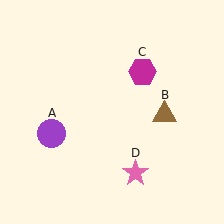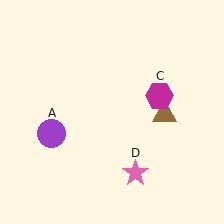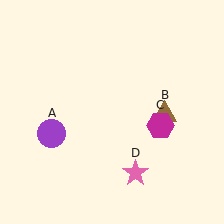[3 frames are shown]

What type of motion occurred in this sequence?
The magenta hexagon (object C) rotated clockwise around the center of the scene.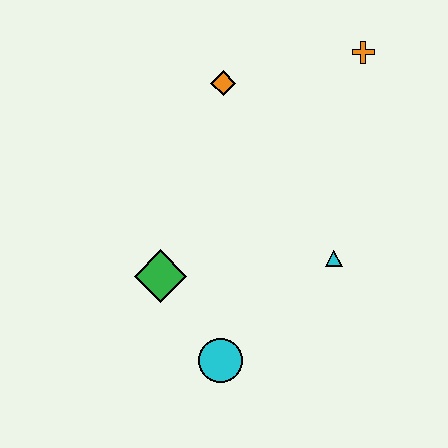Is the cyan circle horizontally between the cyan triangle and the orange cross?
No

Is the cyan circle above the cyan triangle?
No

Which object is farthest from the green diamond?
The orange cross is farthest from the green diamond.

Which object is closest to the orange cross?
The orange diamond is closest to the orange cross.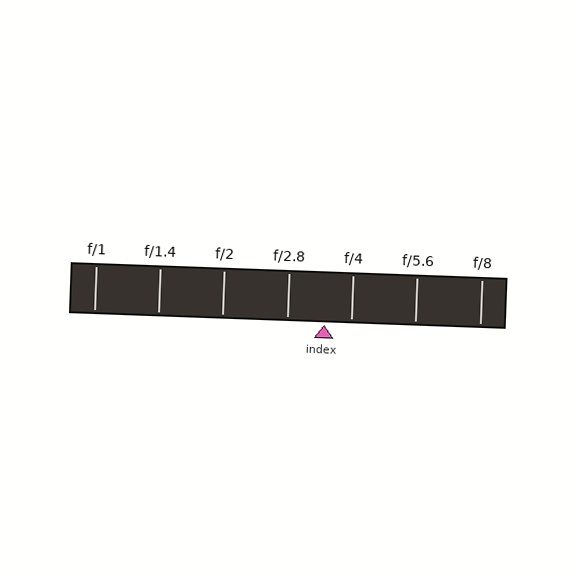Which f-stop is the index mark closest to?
The index mark is closest to f/4.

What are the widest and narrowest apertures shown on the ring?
The widest aperture shown is f/1 and the narrowest is f/8.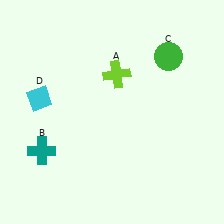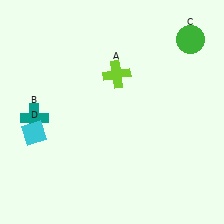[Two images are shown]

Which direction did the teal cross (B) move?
The teal cross (B) moved up.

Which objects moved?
The objects that moved are: the teal cross (B), the green circle (C), the cyan diamond (D).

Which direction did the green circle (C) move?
The green circle (C) moved right.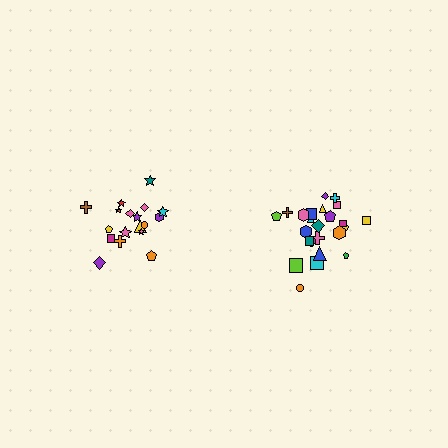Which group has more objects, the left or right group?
The right group.